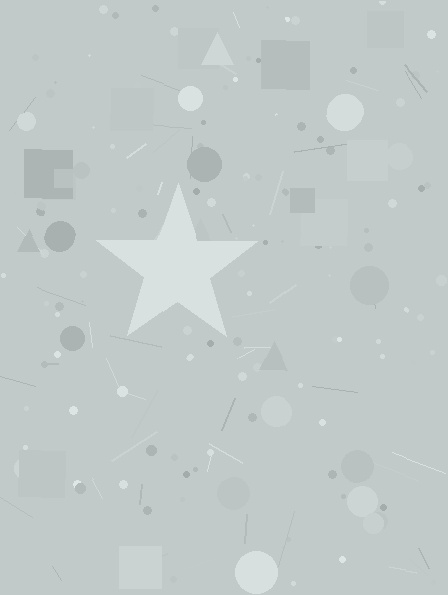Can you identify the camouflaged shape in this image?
The camouflaged shape is a star.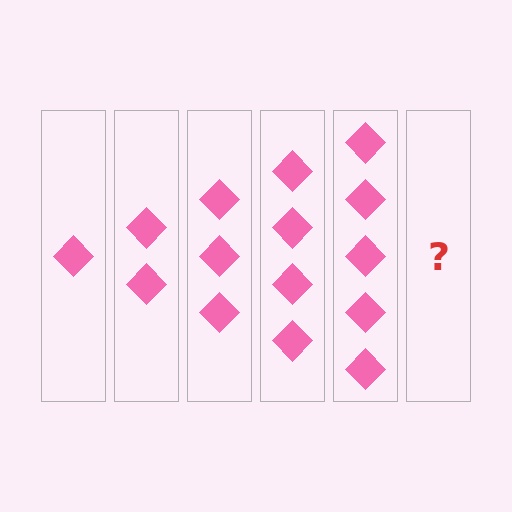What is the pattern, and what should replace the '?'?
The pattern is that each step adds one more diamond. The '?' should be 6 diamonds.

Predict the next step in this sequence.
The next step is 6 diamonds.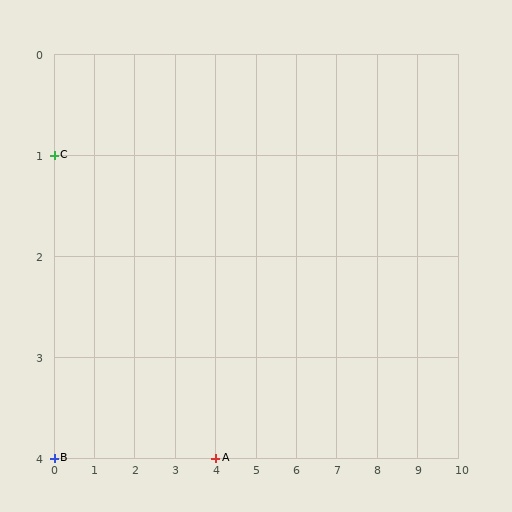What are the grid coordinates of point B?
Point B is at grid coordinates (0, 4).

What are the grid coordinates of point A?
Point A is at grid coordinates (4, 4).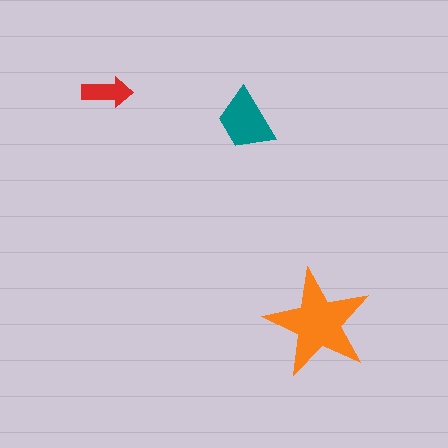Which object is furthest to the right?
The orange star is rightmost.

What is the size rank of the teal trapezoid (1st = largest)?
2nd.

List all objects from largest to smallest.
The orange star, the teal trapezoid, the red arrow.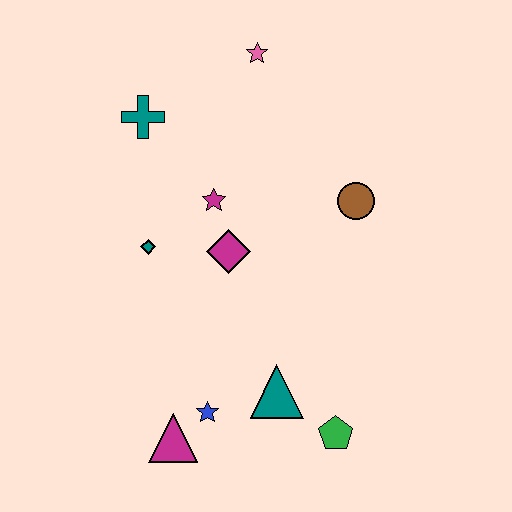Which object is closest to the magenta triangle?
The blue star is closest to the magenta triangle.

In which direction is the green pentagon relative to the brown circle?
The green pentagon is below the brown circle.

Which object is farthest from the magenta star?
The green pentagon is farthest from the magenta star.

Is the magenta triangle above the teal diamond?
No